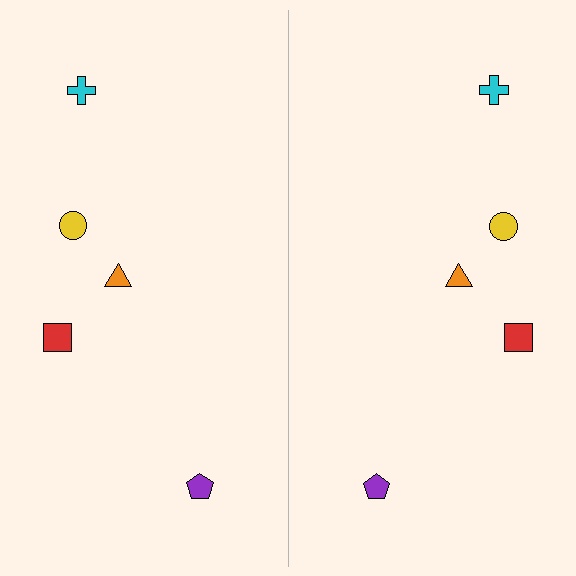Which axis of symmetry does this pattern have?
The pattern has a vertical axis of symmetry running through the center of the image.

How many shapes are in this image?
There are 10 shapes in this image.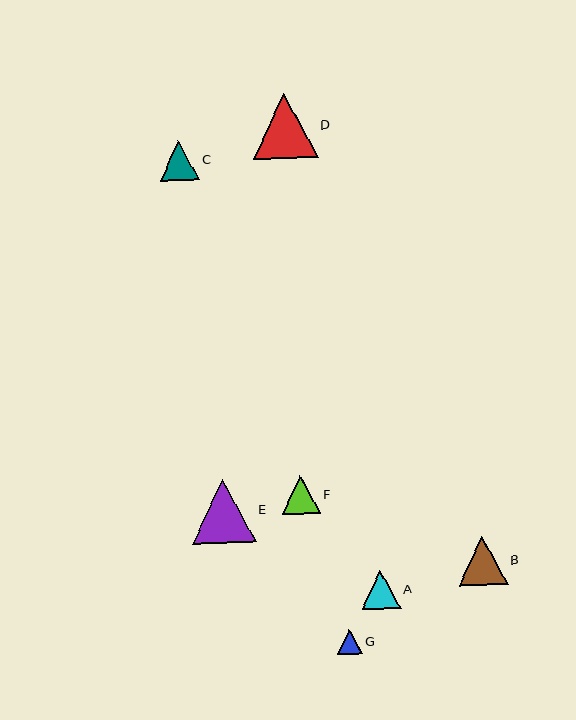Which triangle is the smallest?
Triangle G is the smallest with a size of approximately 25 pixels.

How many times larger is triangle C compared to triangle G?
Triangle C is approximately 1.6 times the size of triangle G.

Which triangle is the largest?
Triangle D is the largest with a size of approximately 65 pixels.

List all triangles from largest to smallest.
From largest to smallest: D, E, B, C, F, A, G.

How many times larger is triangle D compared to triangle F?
Triangle D is approximately 1.7 times the size of triangle F.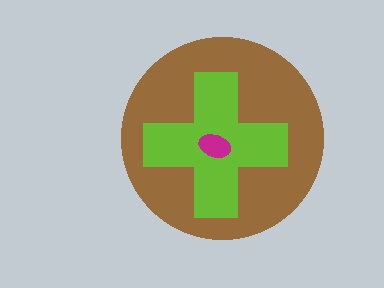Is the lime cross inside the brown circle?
Yes.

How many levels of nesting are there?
3.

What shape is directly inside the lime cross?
The magenta ellipse.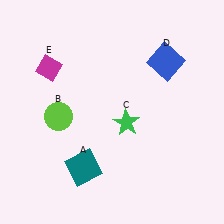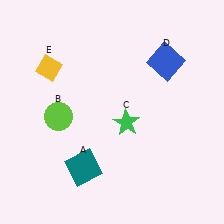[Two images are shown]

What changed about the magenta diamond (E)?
In Image 1, E is magenta. In Image 2, it changed to yellow.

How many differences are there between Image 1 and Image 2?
There is 1 difference between the two images.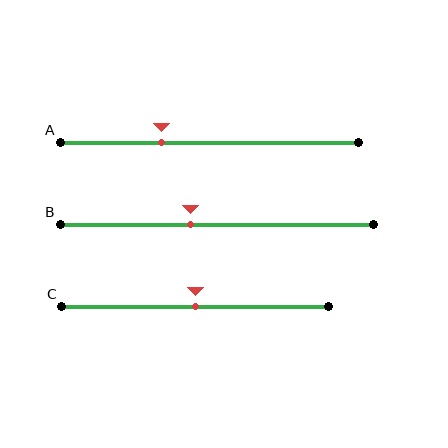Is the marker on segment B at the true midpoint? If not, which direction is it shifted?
No, the marker on segment B is shifted to the left by about 8% of the segment length.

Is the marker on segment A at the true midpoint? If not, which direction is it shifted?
No, the marker on segment A is shifted to the left by about 16% of the segment length.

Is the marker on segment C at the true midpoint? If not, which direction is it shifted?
Yes, the marker on segment C is at the true midpoint.